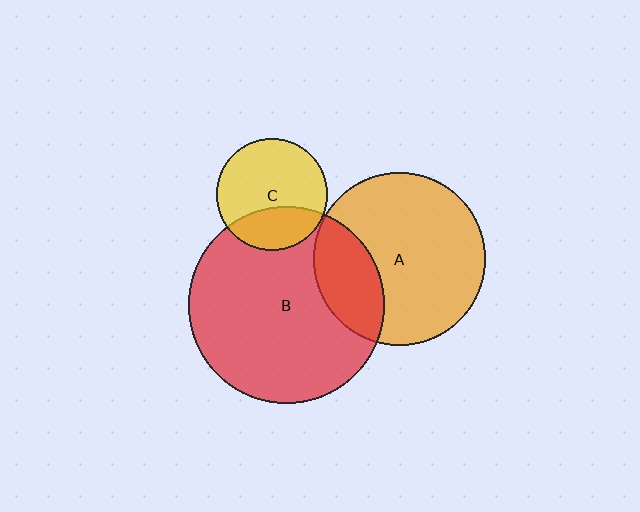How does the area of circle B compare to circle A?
Approximately 1.3 times.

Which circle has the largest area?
Circle B (red).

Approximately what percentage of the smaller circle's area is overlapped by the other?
Approximately 25%.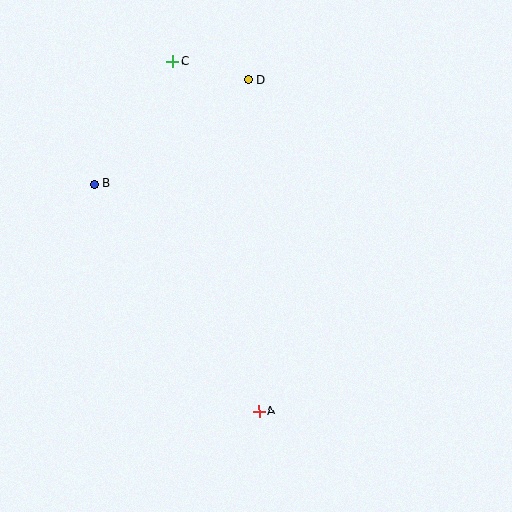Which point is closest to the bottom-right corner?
Point A is closest to the bottom-right corner.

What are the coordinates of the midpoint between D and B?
The midpoint between D and B is at (171, 132).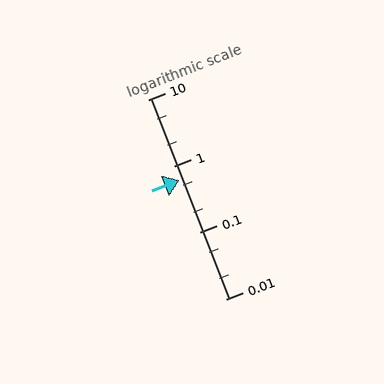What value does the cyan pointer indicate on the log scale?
The pointer indicates approximately 0.62.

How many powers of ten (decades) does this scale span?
The scale spans 3 decades, from 0.01 to 10.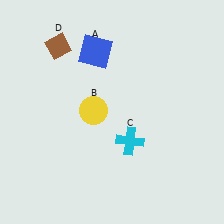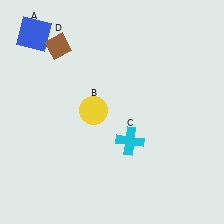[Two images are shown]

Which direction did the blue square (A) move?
The blue square (A) moved left.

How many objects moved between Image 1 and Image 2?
1 object moved between the two images.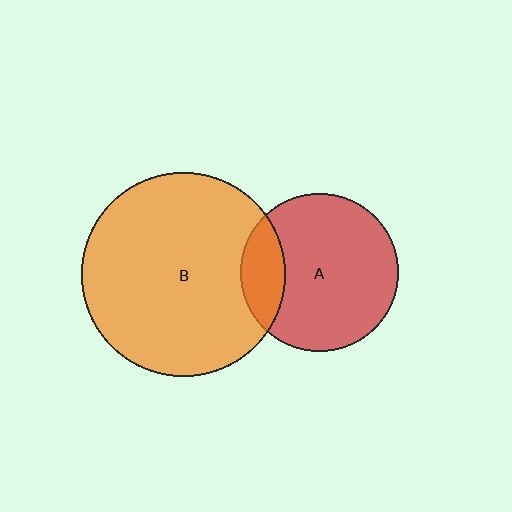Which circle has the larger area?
Circle B (orange).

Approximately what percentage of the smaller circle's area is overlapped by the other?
Approximately 20%.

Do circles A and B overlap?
Yes.